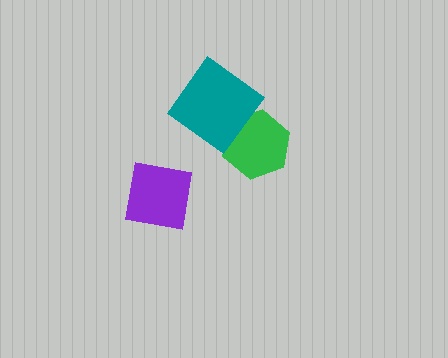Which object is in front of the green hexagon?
The teal diamond is in front of the green hexagon.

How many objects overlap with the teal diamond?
1 object overlaps with the teal diamond.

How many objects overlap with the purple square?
0 objects overlap with the purple square.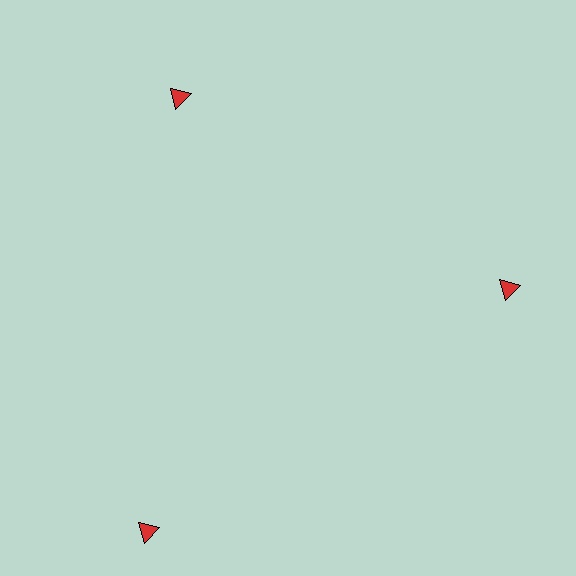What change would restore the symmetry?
The symmetry would be restored by moving it inward, back onto the ring so that all 3 triangles sit at equal angles and equal distance from the center.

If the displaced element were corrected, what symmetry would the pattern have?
It would have 3-fold rotational symmetry — the pattern would map onto itself every 120 degrees.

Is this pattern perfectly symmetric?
No. The 3 red triangles are arranged in a ring, but one element near the 7 o'clock position is pushed outward from the center, breaking the 3-fold rotational symmetry.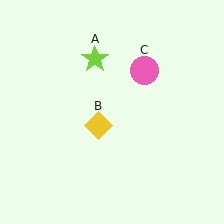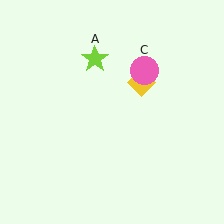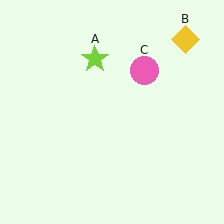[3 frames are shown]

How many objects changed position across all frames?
1 object changed position: yellow diamond (object B).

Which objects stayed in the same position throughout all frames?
Lime star (object A) and pink circle (object C) remained stationary.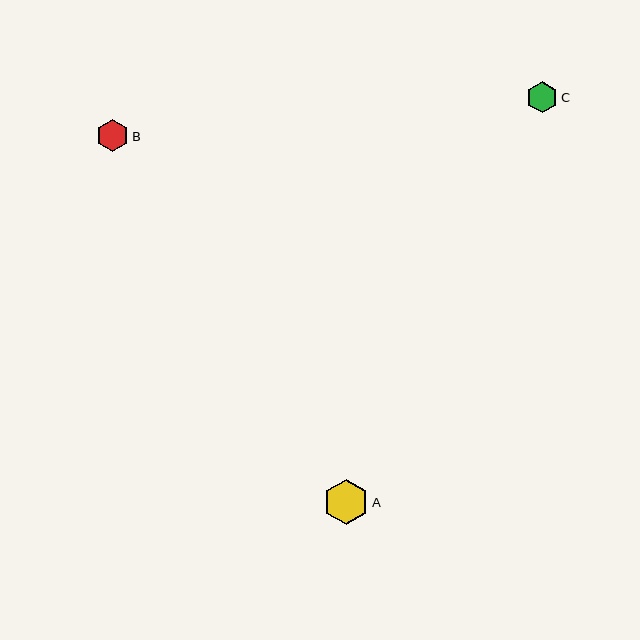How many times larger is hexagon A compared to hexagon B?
Hexagon A is approximately 1.4 times the size of hexagon B.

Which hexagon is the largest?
Hexagon A is the largest with a size of approximately 45 pixels.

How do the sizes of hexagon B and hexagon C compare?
Hexagon B and hexagon C are approximately the same size.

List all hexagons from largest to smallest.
From largest to smallest: A, B, C.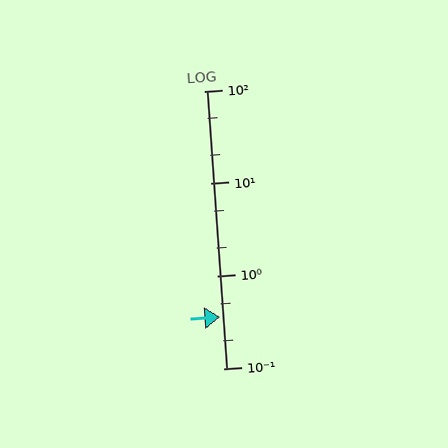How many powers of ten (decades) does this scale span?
The scale spans 3 decades, from 0.1 to 100.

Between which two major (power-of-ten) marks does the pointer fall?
The pointer is between 0.1 and 1.